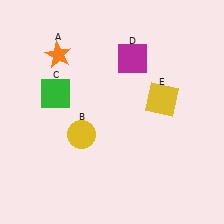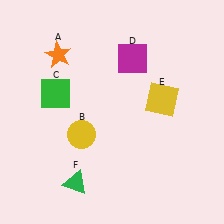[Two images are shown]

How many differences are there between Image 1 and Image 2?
There is 1 difference between the two images.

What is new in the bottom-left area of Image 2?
A green triangle (F) was added in the bottom-left area of Image 2.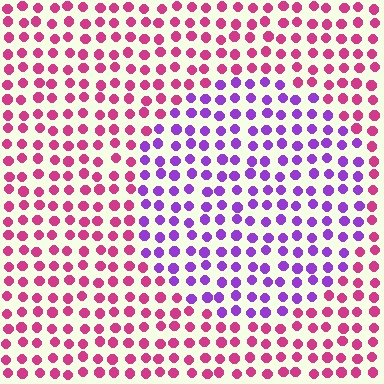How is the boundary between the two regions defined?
The boundary is defined purely by a slight shift in hue (about 51 degrees). Spacing, size, and orientation are identical on both sides.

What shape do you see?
I see a circle.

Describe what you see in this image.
The image is filled with small magenta elements in a uniform arrangement. A circle-shaped region is visible where the elements are tinted to a slightly different hue, forming a subtle color boundary.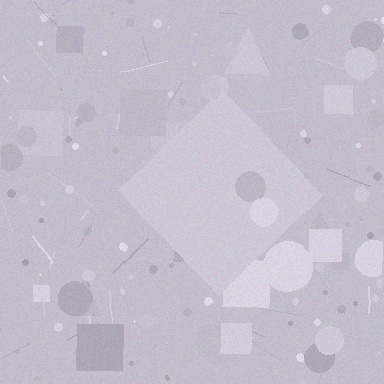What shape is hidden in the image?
A diamond is hidden in the image.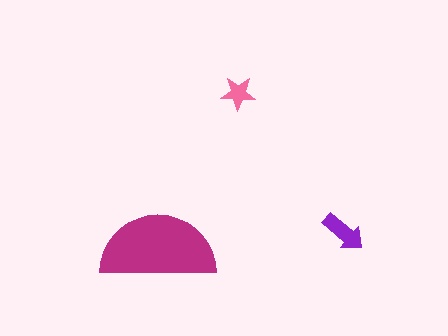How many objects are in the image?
There are 3 objects in the image.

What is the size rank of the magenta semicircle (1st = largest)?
1st.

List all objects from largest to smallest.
The magenta semicircle, the purple arrow, the pink star.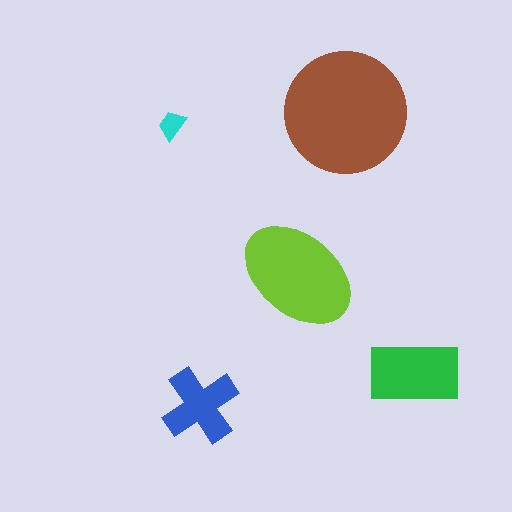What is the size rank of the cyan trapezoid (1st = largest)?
5th.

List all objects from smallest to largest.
The cyan trapezoid, the blue cross, the green rectangle, the lime ellipse, the brown circle.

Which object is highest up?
The brown circle is topmost.